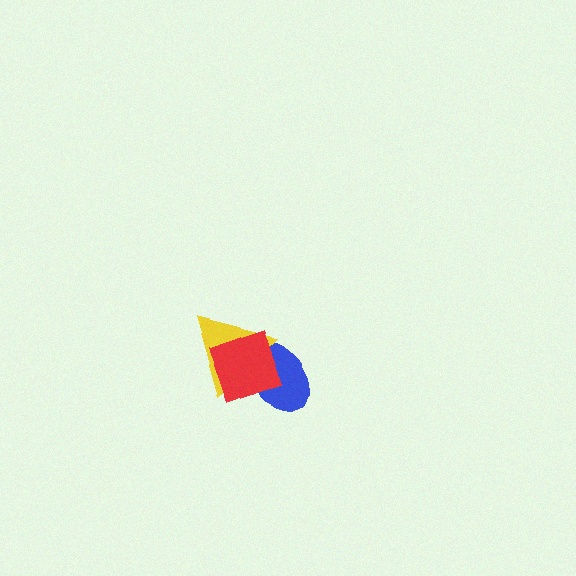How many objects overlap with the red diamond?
2 objects overlap with the red diamond.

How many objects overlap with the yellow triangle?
2 objects overlap with the yellow triangle.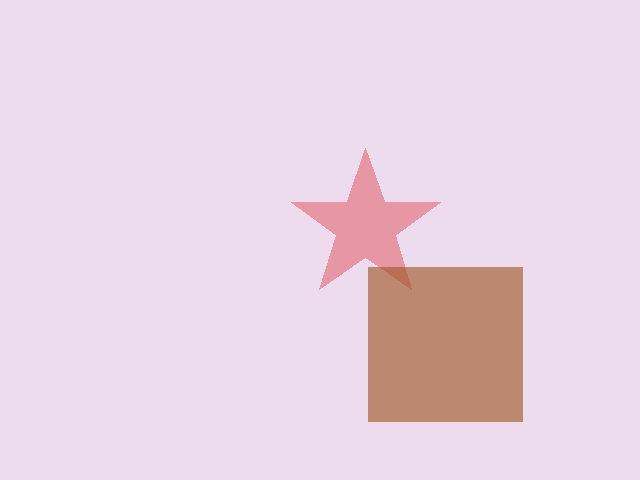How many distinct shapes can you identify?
There are 2 distinct shapes: a red star, a brown square.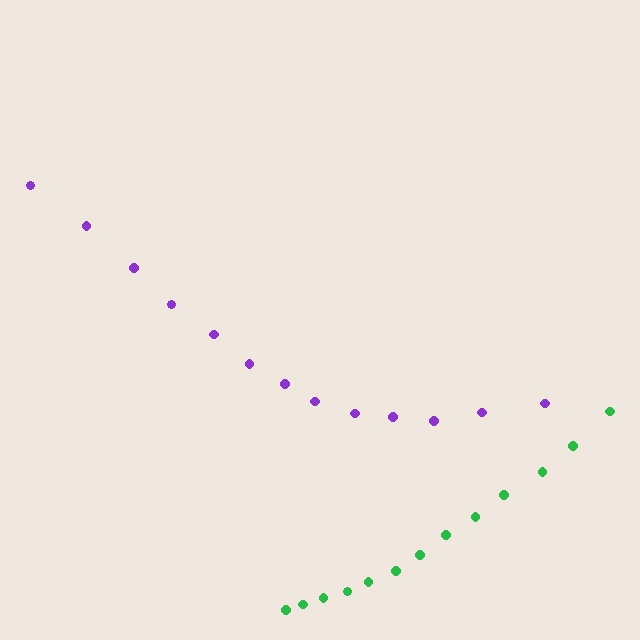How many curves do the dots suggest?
There are 2 distinct paths.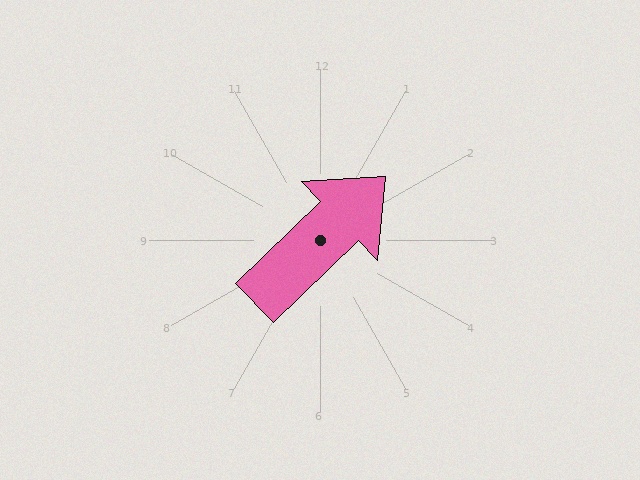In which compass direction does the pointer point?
Northeast.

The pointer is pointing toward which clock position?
Roughly 2 o'clock.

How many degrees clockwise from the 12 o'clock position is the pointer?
Approximately 46 degrees.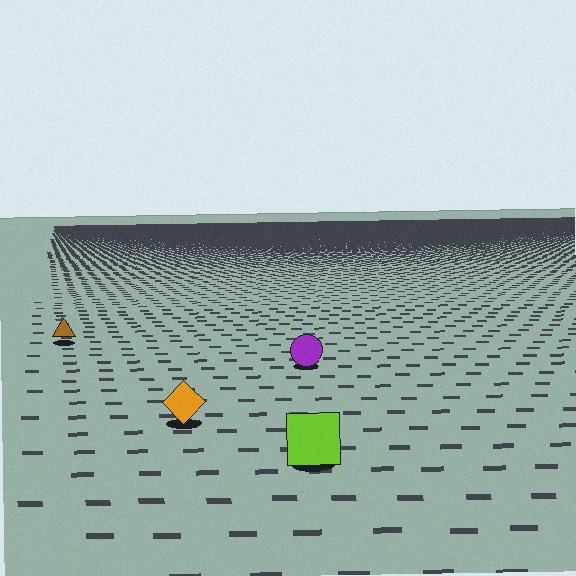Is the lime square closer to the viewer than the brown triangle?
Yes. The lime square is closer — you can tell from the texture gradient: the ground texture is coarser near it.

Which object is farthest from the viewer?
The brown triangle is farthest from the viewer. It appears smaller and the ground texture around it is denser.